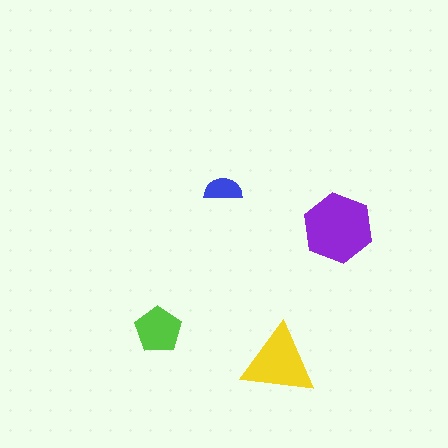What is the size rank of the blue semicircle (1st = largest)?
4th.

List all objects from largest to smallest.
The purple hexagon, the yellow triangle, the lime pentagon, the blue semicircle.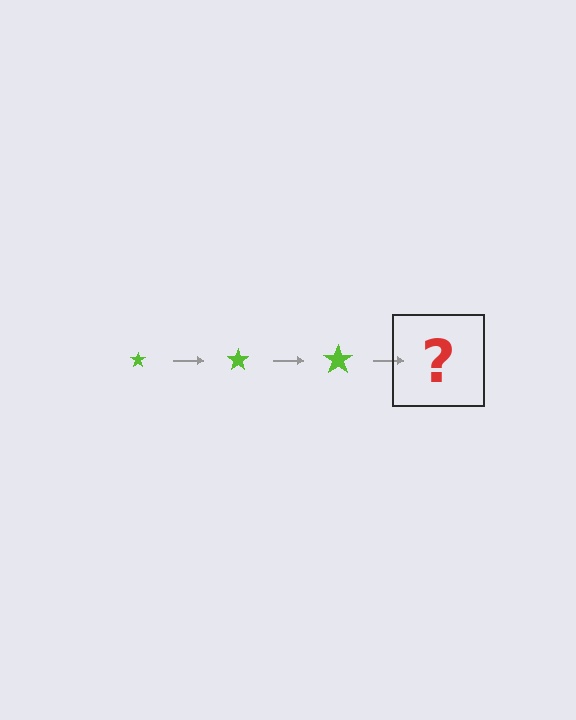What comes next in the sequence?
The next element should be a lime star, larger than the previous one.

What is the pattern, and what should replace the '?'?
The pattern is that the star gets progressively larger each step. The '?' should be a lime star, larger than the previous one.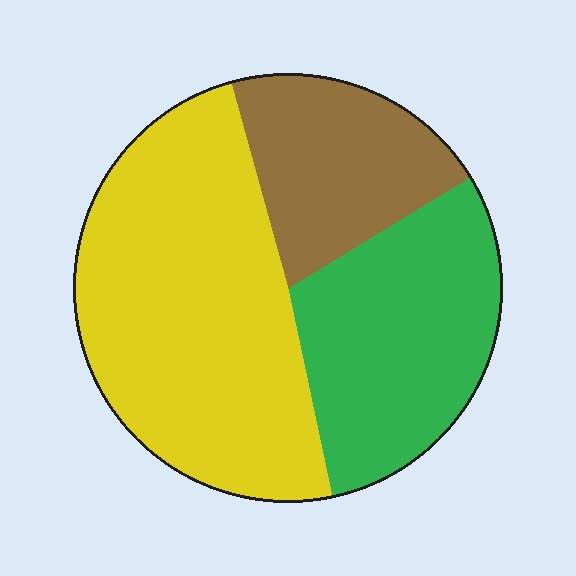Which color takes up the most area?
Yellow, at roughly 50%.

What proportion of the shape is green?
Green takes up about one third (1/3) of the shape.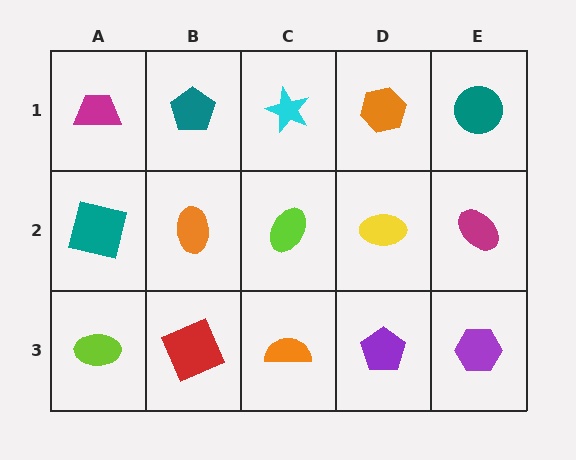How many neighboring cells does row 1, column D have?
3.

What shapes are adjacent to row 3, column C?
A lime ellipse (row 2, column C), a red square (row 3, column B), a purple pentagon (row 3, column D).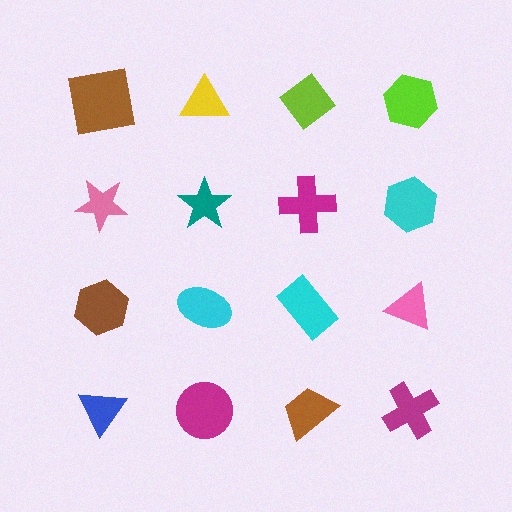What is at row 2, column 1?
A pink star.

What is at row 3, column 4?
A pink triangle.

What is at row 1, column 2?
A yellow triangle.